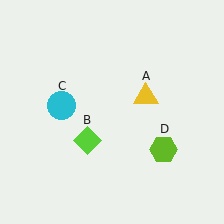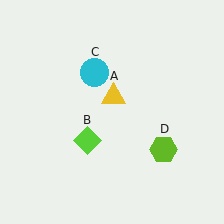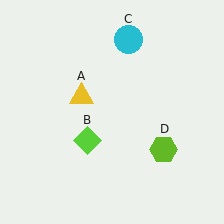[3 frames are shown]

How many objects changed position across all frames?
2 objects changed position: yellow triangle (object A), cyan circle (object C).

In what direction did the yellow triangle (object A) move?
The yellow triangle (object A) moved left.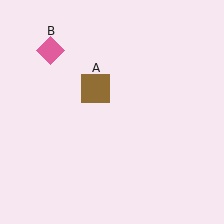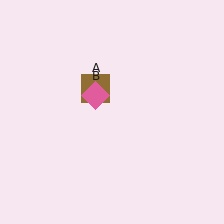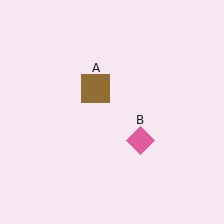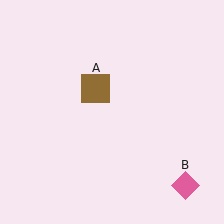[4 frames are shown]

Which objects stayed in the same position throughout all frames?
Brown square (object A) remained stationary.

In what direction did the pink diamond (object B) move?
The pink diamond (object B) moved down and to the right.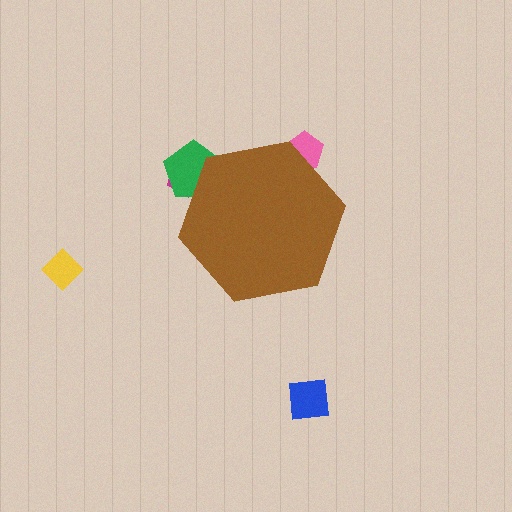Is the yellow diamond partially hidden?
No, the yellow diamond is fully visible.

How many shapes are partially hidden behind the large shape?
3 shapes are partially hidden.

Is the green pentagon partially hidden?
Yes, the green pentagon is partially hidden behind the brown hexagon.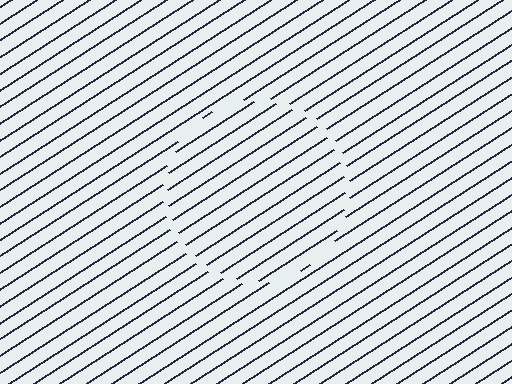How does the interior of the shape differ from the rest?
The interior of the shape contains the same grating, shifted by half a period — the contour is defined by the phase discontinuity where line-ends from the inner and outer gratings abut.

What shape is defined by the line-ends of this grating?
An illusory circle. The interior of the shape contains the same grating, shifted by half a period — the contour is defined by the phase discontinuity where line-ends from the inner and outer gratings abut.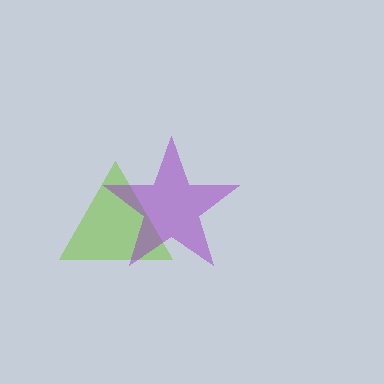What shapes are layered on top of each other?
The layered shapes are: a lime triangle, a purple star.